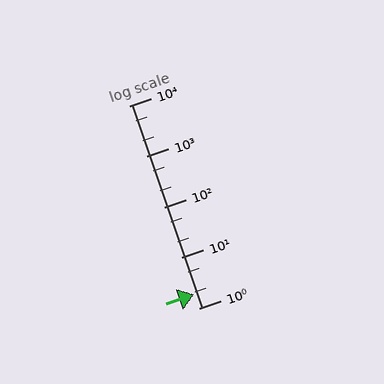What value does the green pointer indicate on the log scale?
The pointer indicates approximately 1.9.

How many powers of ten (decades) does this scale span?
The scale spans 4 decades, from 1 to 10000.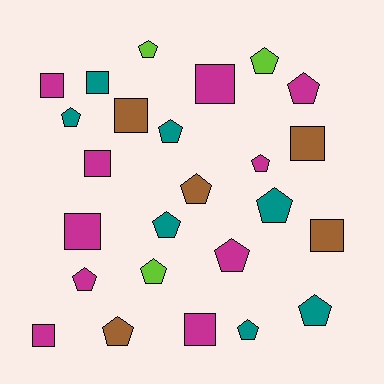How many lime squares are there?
There are no lime squares.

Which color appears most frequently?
Magenta, with 10 objects.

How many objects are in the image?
There are 25 objects.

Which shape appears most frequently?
Pentagon, with 15 objects.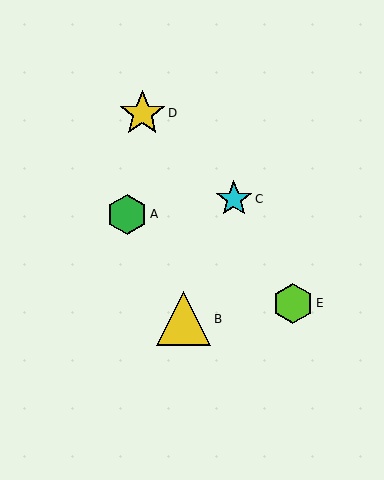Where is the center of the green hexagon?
The center of the green hexagon is at (127, 214).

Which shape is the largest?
The yellow triangle (labeled B) is the largest.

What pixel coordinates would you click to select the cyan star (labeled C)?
Click at (234, 199) to select the cyan star C.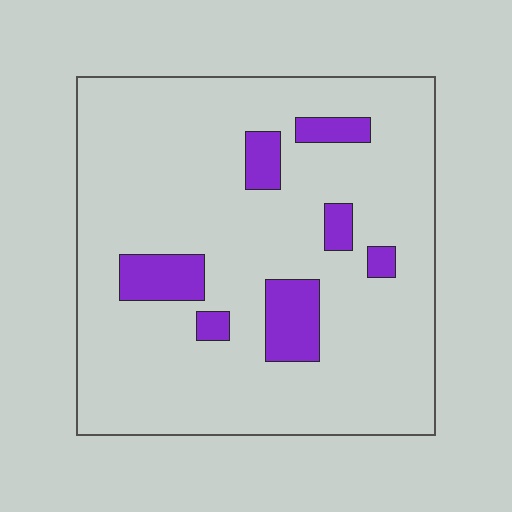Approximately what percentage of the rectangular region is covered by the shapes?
Approximately 10%.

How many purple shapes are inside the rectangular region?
7.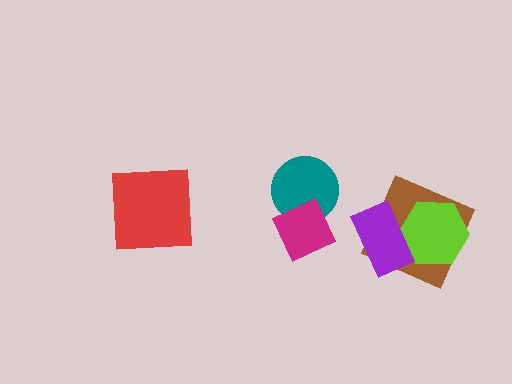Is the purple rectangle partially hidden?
No, no other shape covers it.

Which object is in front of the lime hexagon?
The purple rectangle is in front of the lime hexagon.